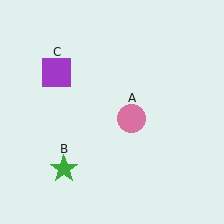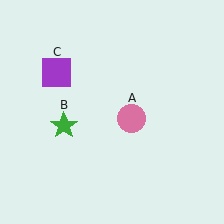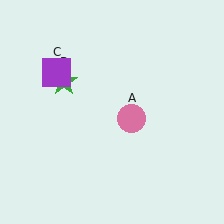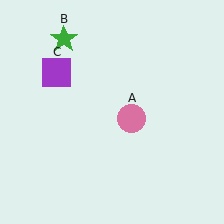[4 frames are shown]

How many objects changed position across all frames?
1 object changed position: green star (object B).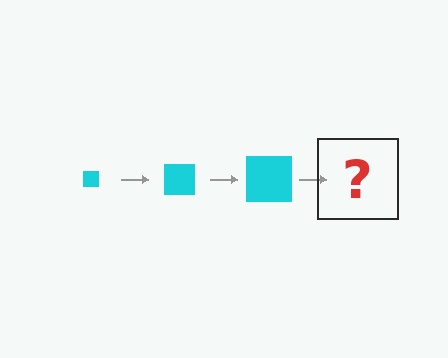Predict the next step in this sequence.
The next step is a cyan square, larger than the previous one.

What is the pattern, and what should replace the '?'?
The pattern is that the square gets progressively larger each step. The '?' should be a cyan square, larger than the previous one.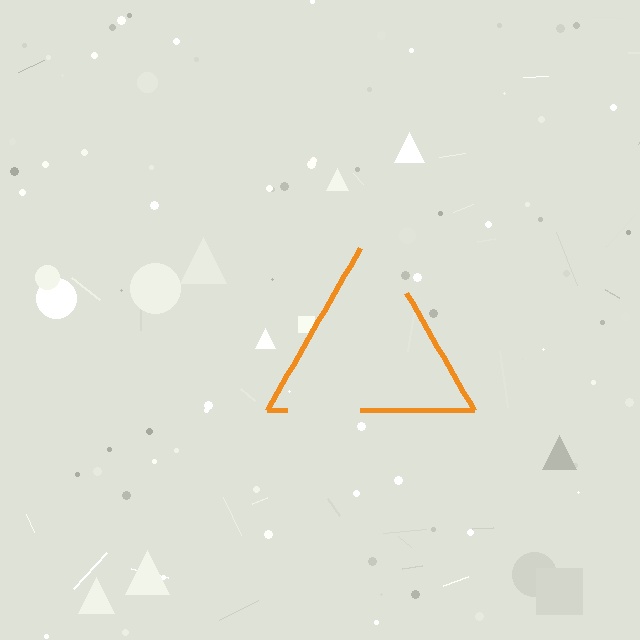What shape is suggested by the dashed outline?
The dashed outline suggests a triangle.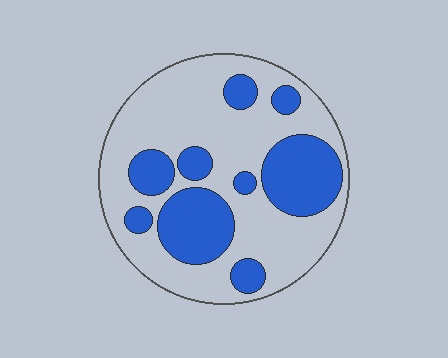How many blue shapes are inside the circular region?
9.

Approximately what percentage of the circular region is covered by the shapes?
Approximately 35%.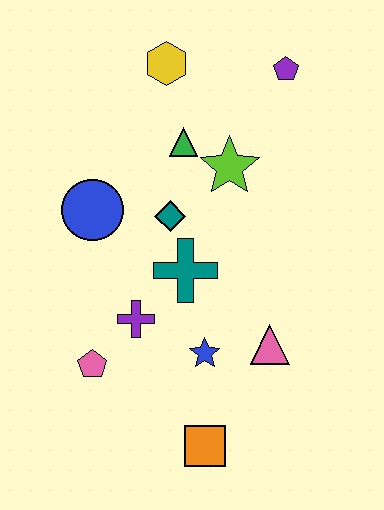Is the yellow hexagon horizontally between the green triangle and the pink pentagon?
Yes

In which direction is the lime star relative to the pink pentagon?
The lime star is above the pink pentagon.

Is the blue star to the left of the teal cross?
No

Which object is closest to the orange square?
The blue star is closest to the orange square.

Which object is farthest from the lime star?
The orange square is farthest from the lime star.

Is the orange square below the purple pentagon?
Yes